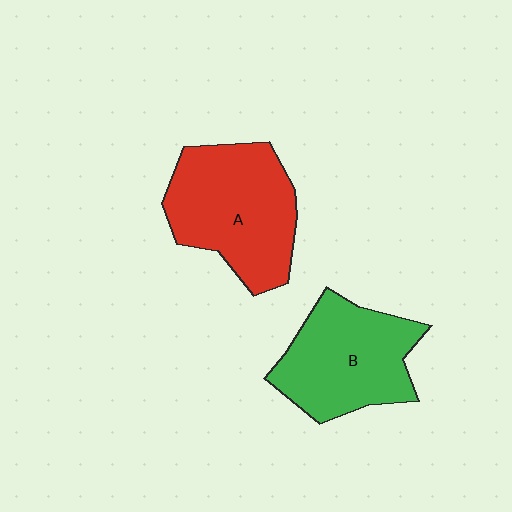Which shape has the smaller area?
Shape B (green).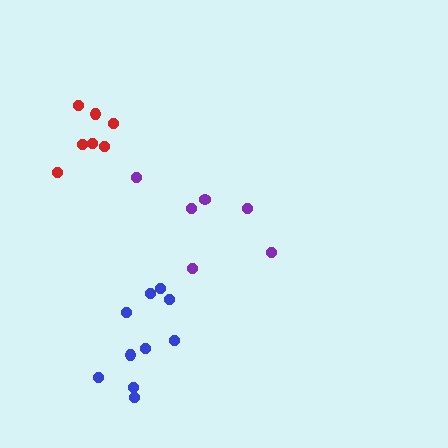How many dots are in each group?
Group 1: 6 dots, Group 2: 7 dots, Group 3: 10 dots (23 total).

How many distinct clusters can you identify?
There are 3 distinct clusters.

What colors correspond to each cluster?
The clusters are colored: purple, red, blue.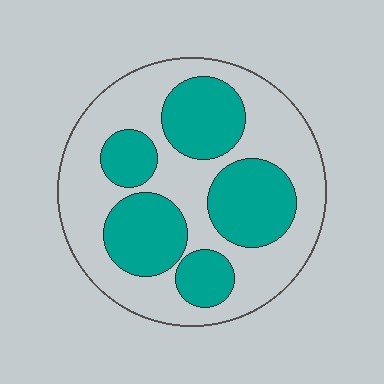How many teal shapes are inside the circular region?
5.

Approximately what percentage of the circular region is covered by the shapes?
Approximately 40%.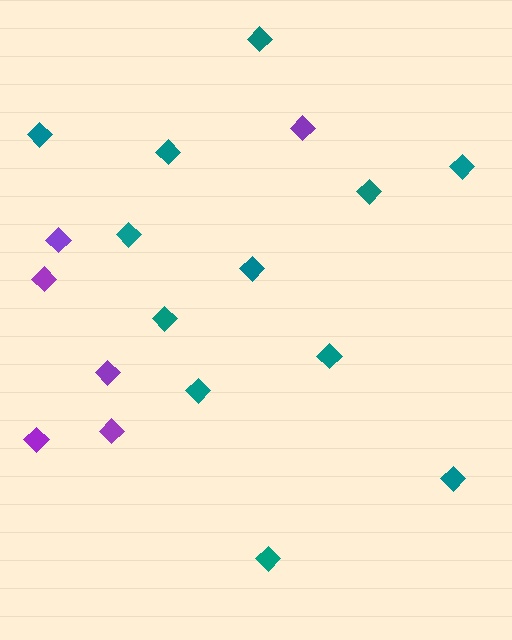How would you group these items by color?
There are 2 groups: one group of purple diamonds (6) and one group of teal diamonds (12).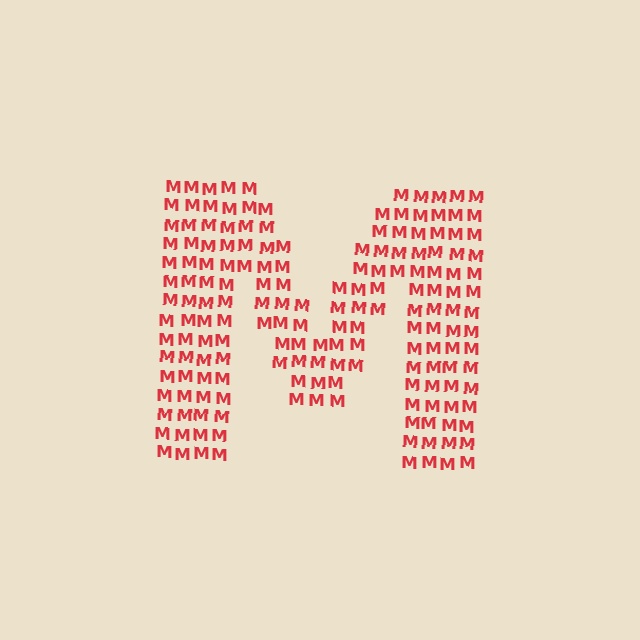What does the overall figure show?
The overall figure shows the letter M.